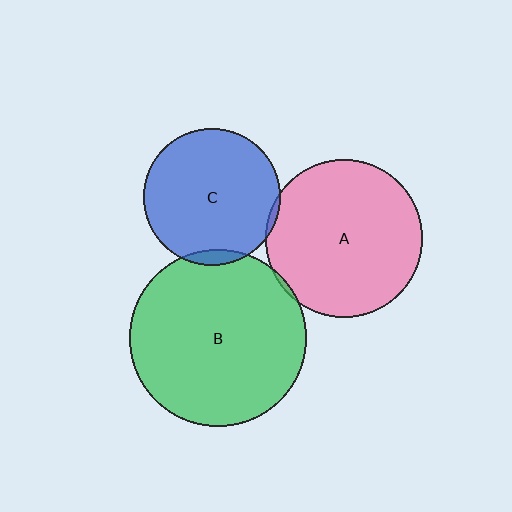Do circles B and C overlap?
Yes.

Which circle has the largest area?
Circle B (green).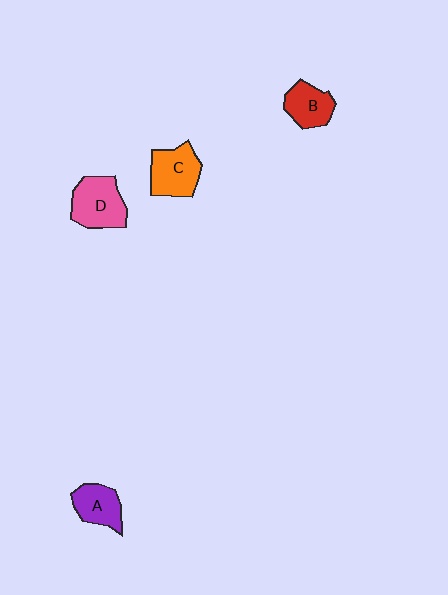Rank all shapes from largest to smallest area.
From largest to smallest: D (pink), C (orange), B (red), A (purple).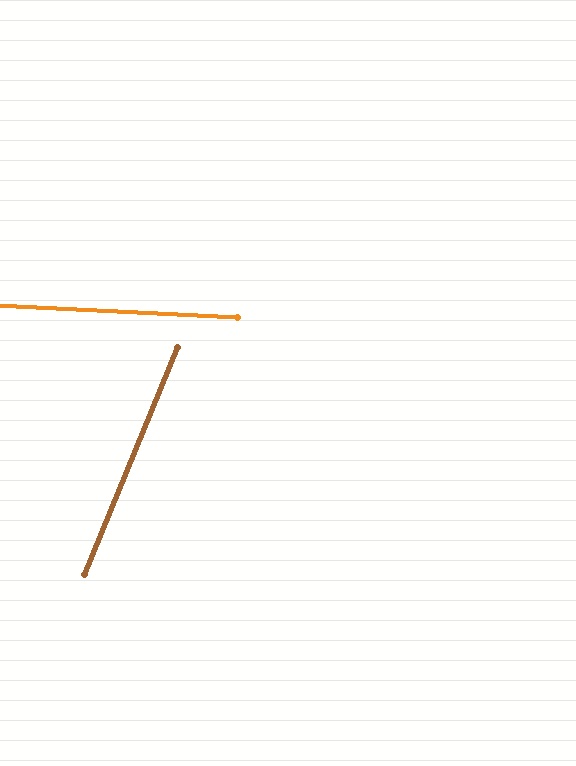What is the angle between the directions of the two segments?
Approximately 71 degrees.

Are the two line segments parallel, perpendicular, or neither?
Neither parallel nor perpendicular — they differ by about 71°.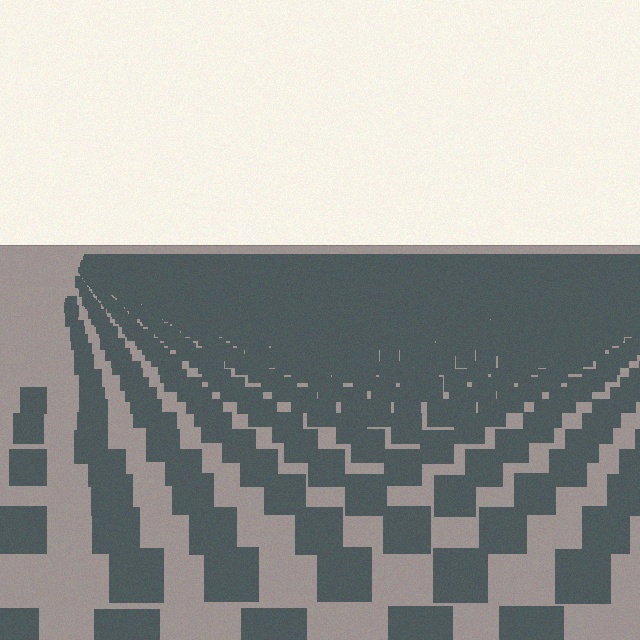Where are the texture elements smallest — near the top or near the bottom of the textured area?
Near the top.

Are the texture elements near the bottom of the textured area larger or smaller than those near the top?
Larger. Near the bottom, elements are closer to the viewer and appear at a bigger on-screen size.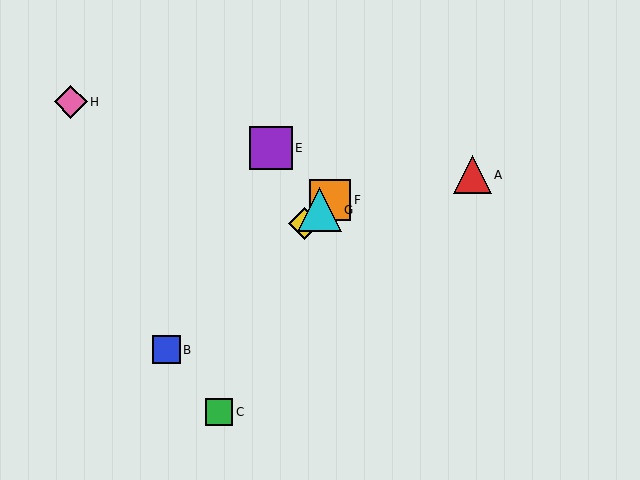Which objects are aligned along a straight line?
Objects B, D, F, G are aligned along a straight line.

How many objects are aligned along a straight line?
4 objects (B, D, F, G) are aligned along a straight line.